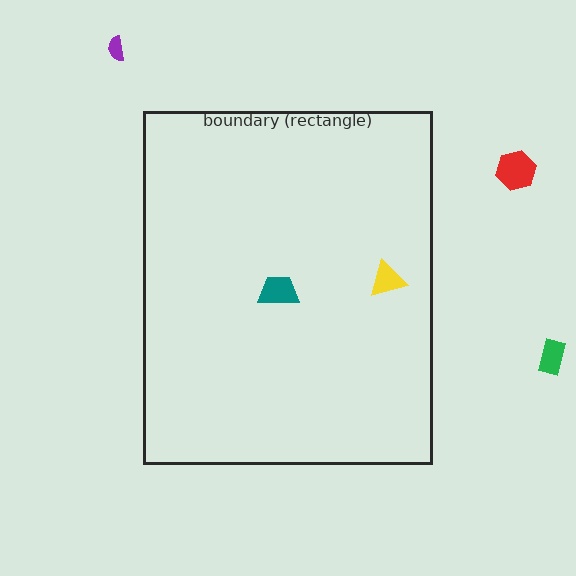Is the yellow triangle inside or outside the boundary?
Inside.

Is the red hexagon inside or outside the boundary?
Outside.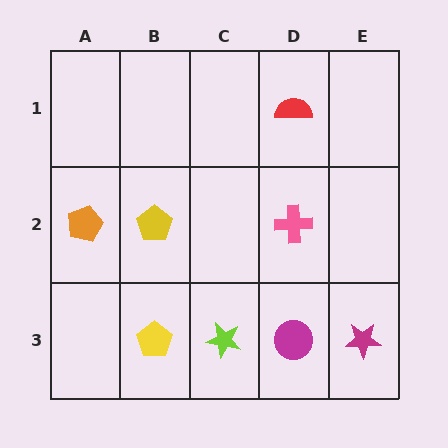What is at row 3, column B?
A yellow pentagon.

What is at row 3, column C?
A lime star.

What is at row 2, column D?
A pink cross.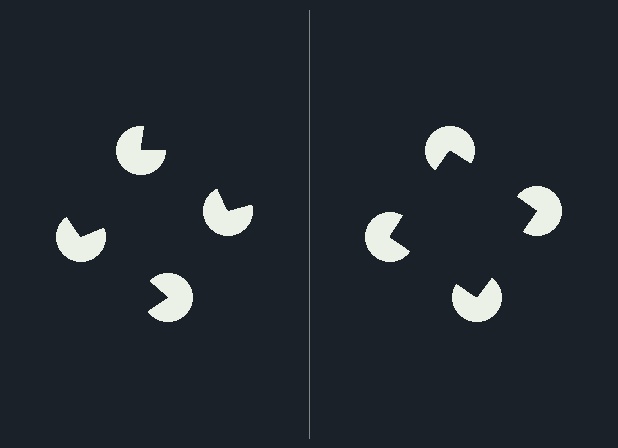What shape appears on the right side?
An illusory square.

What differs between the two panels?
The pac-man discs are positioned identically on both sides; only the wedge orientations differ. On the right they align to a square; on the left they are misaligned.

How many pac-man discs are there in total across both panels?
8 — 4 on each side.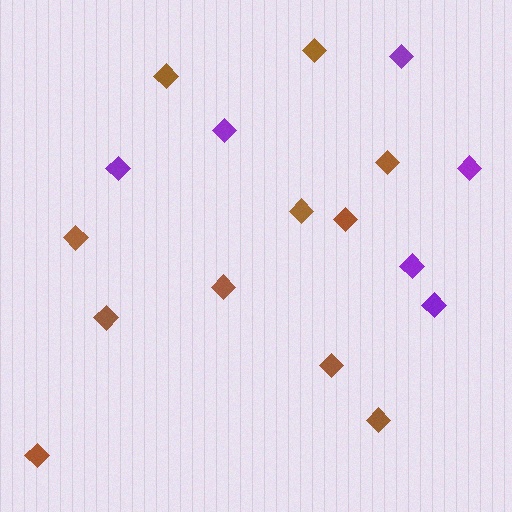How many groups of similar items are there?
There are 2 groups: one group of purple diamonds (6) and one group of brown diamonds (11).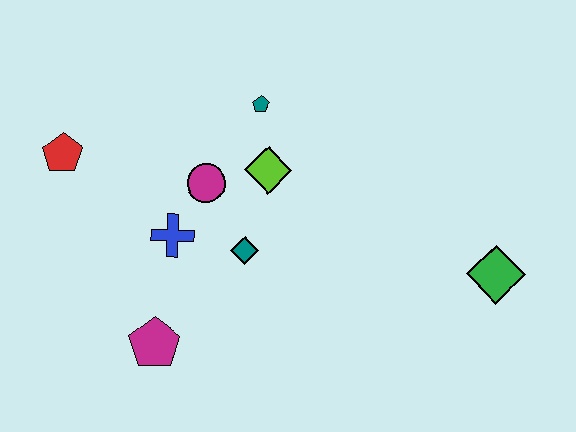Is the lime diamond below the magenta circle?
No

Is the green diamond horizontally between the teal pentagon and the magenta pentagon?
No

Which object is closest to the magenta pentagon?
The blue cross is closest to the magenta pentagon.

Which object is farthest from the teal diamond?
The green diamond is farthest from the teal diamond.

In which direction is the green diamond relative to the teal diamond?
The green diamond is to the right of the teal diamond.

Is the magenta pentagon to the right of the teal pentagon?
No